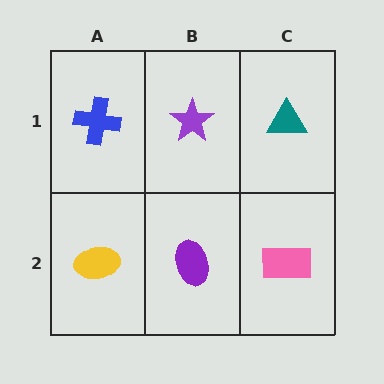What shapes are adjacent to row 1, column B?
A purple ellipse (row 2, column B), a blue cross (row 1, column A), a teal triangle (row 1, column C).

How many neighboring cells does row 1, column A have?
2.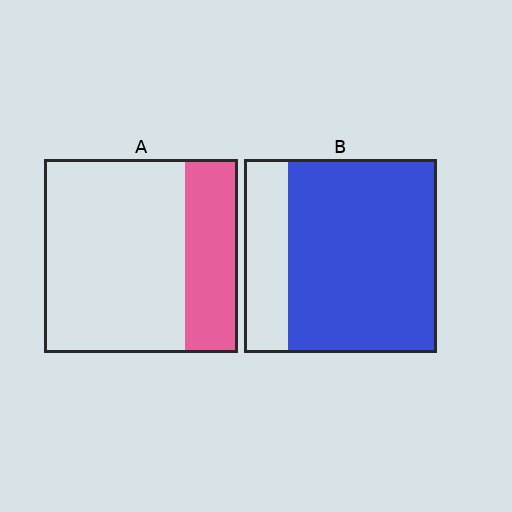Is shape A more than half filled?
No.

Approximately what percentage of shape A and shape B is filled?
A is approximately 25% and B is approximately 75%.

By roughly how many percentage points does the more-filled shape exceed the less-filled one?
By roughly 50 percentage points (B over A).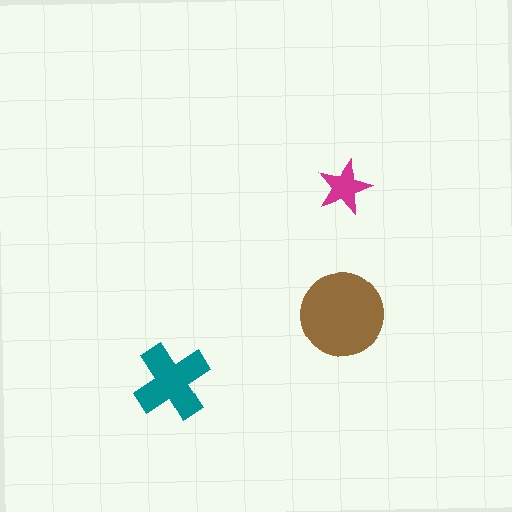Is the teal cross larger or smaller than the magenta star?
Larger.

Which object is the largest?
The brown circle.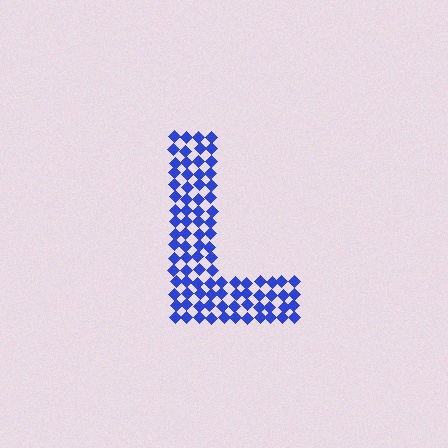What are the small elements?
The small elements are diamonds.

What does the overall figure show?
The overall figure shows the letter L.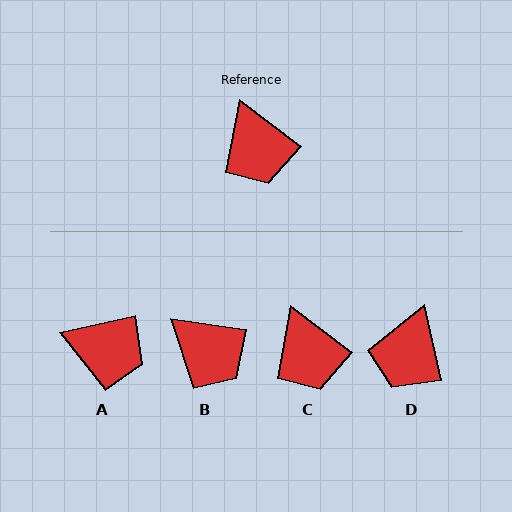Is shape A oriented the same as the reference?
No, it is off by about 49 degrees.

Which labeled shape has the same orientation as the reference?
C.